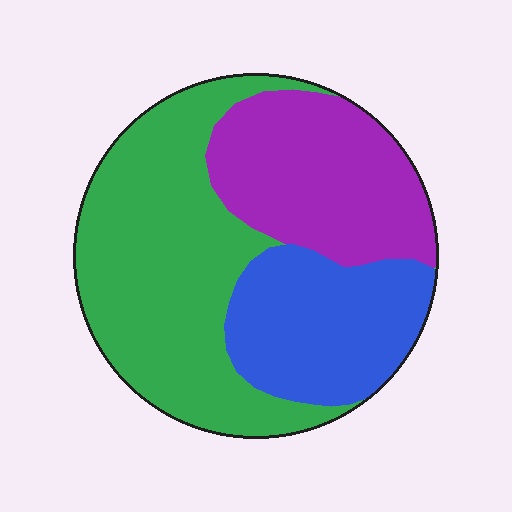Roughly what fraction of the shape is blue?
Blue covers about 25% of the shape.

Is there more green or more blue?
Green.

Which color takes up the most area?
Green, at roughly 45%.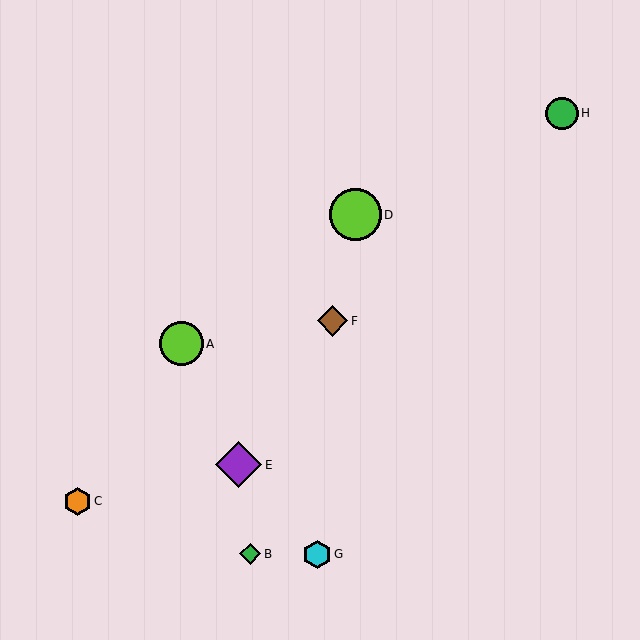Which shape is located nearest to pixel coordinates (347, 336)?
The brown diamond (labeled F) at (333, 321) is nearest to that location.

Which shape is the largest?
The lime circle (labeled D) is the largest.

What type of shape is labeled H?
Shape H is a green circle.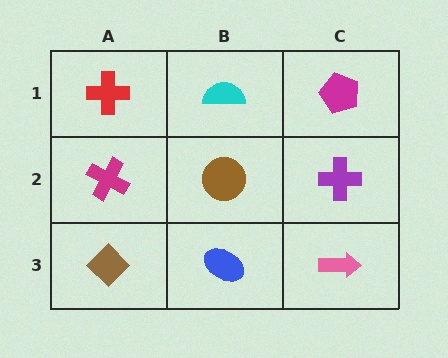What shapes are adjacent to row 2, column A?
A red cross (row 1, column A), a brown diamond (row 3, column A), a brown circle (row 2, column B).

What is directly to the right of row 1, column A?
A cyan semicircle.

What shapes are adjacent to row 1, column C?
A purple cross (row 2, column C), a cyan semicircle (row 1, column B).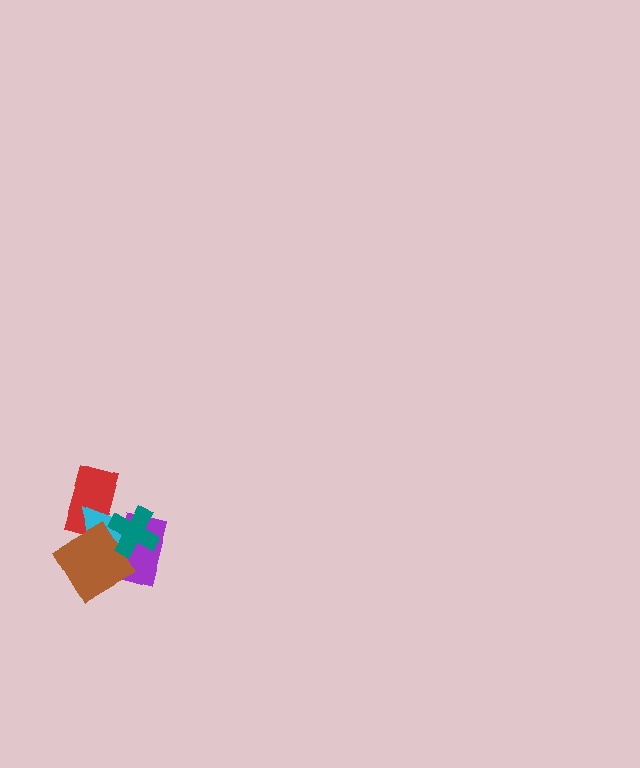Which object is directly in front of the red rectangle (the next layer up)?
The cyan triangle is directly in front of the red rectangle.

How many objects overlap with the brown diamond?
3 objects overlap with the brown diamond.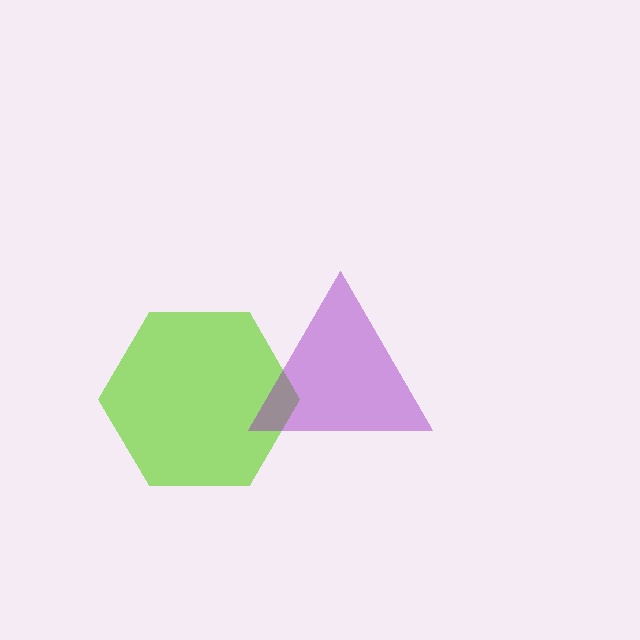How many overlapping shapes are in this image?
There are 2 overlapping shapes in the image.